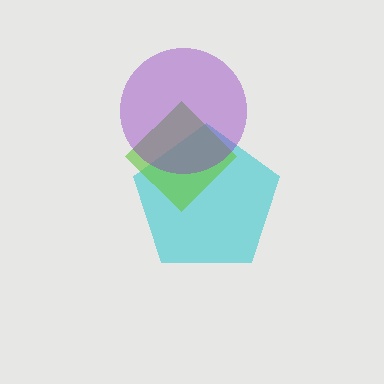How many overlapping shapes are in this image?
There are 3 overlapping shapes in the image.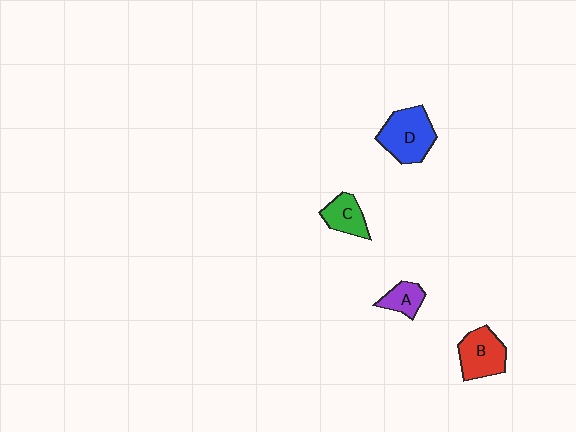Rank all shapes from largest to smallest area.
From largest to smallest: D (blue), B (red), C (green), A (purple).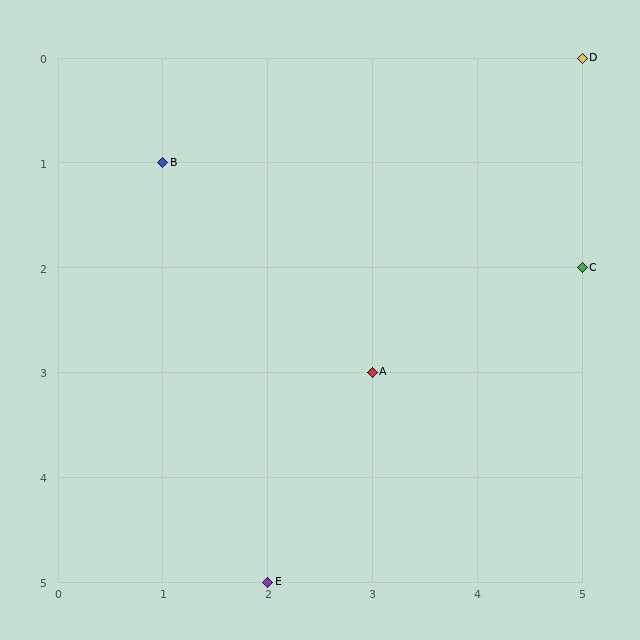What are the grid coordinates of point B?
Point B is at grid coordinates (1, 1).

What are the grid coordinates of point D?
Point D is at grid coordinates (5, 0).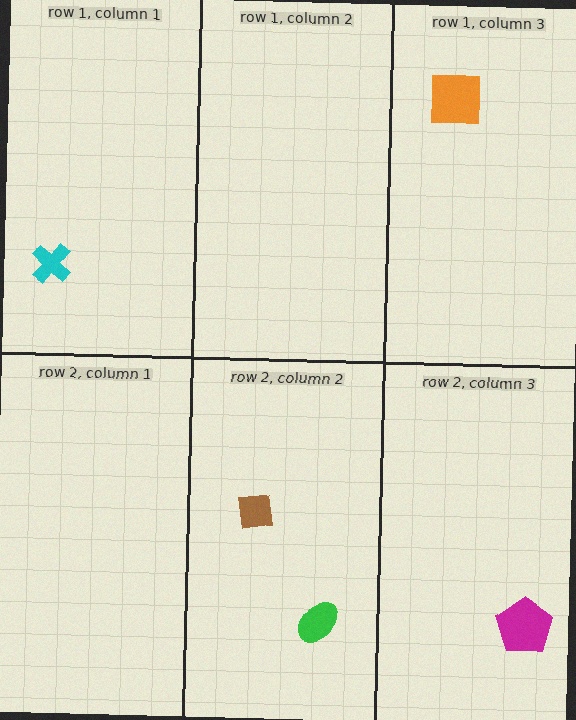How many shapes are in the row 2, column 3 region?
1.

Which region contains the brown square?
The row 2, column 2 region.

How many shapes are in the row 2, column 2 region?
2.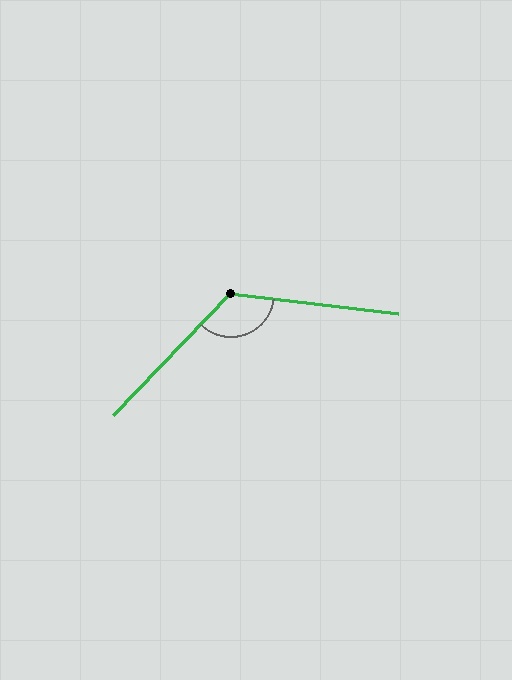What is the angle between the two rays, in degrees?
Approximately 127 degrees.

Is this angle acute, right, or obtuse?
It is obtuse.